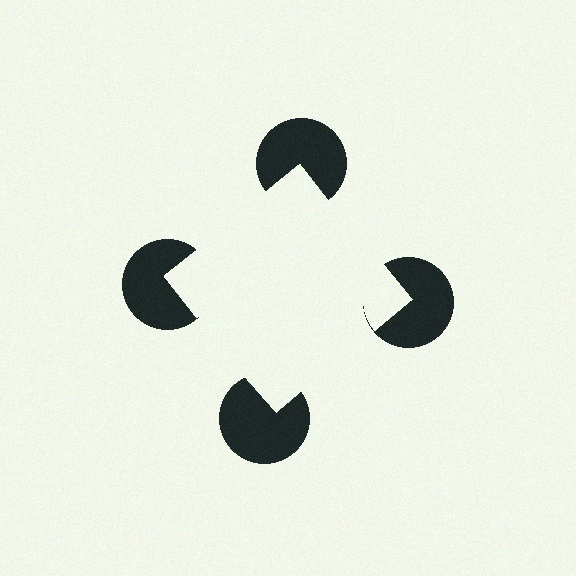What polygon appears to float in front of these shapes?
An illusory square — its edges are inferred from the aligned wedge cuts in the pac-man discs, not physically drawn.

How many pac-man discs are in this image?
There are 4 — one at each vertex of the illusory square.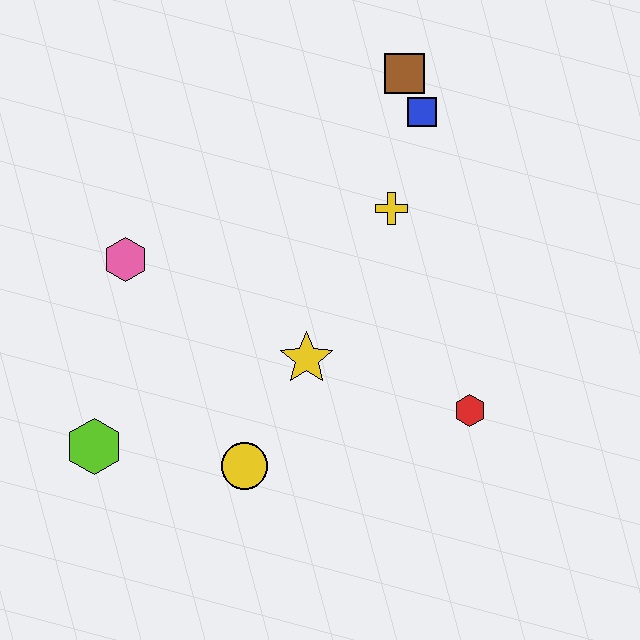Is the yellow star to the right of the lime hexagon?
Yes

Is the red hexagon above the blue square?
No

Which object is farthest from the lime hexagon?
The brown square is farthest from the lime hexagon.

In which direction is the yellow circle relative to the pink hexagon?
The yellow circle is below the pink hexagon.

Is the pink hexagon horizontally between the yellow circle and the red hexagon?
No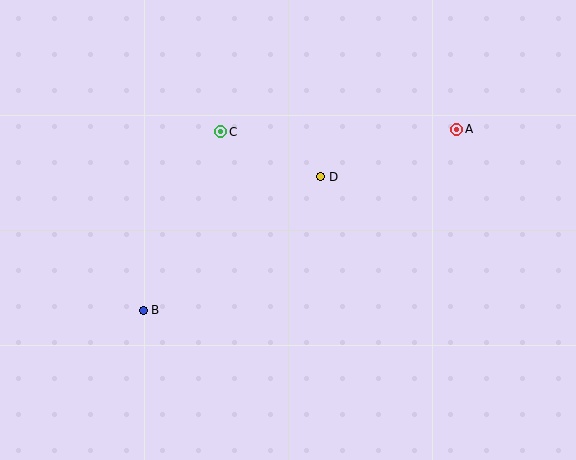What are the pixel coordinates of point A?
Point A is at (457, 129).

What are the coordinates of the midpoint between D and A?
The midpoint between D and A is at (389, 153).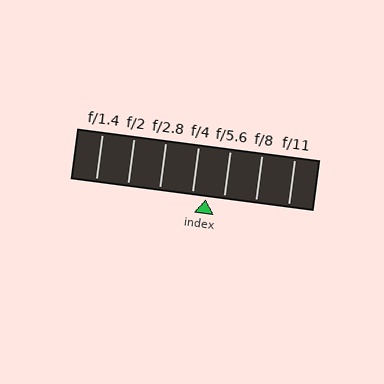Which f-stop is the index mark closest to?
The index mark is closest to f/4.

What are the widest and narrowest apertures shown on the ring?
The widest aperture shown is f/1.4 and the narrowest is f/11.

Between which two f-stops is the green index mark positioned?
The index mark is between f/4 and f/5.6.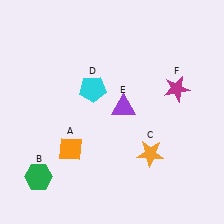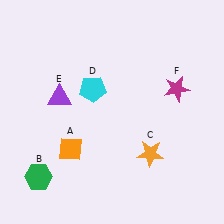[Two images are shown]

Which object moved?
The purple triangle (E) moved left.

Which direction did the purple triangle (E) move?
The purple triangle (E) moved left.